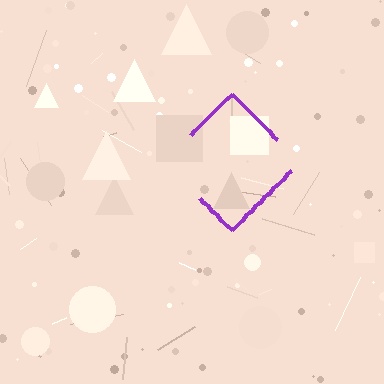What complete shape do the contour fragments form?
The contour fragments form a diamond.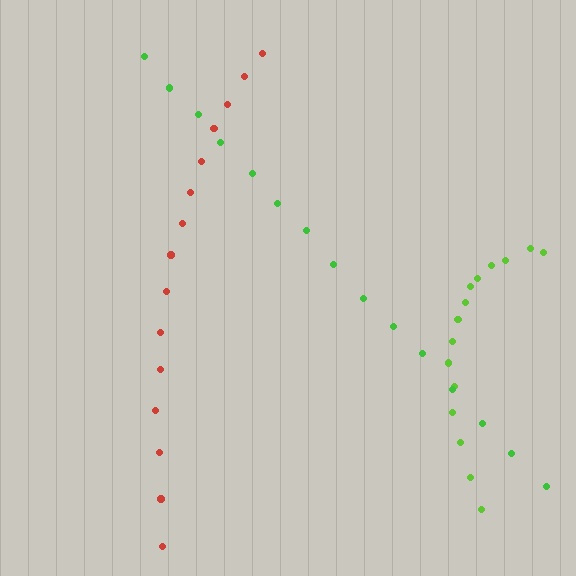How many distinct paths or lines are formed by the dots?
There are 3 distinct paths.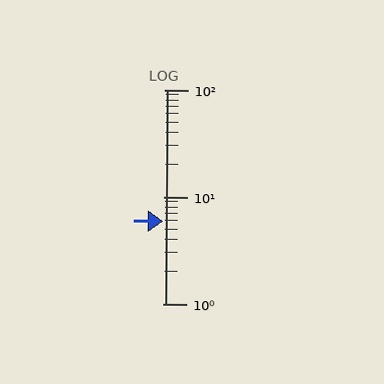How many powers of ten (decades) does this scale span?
The scale spans 2 decades, from 1 to 100.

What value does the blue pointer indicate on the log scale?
The pointer indicates approximately 5.9.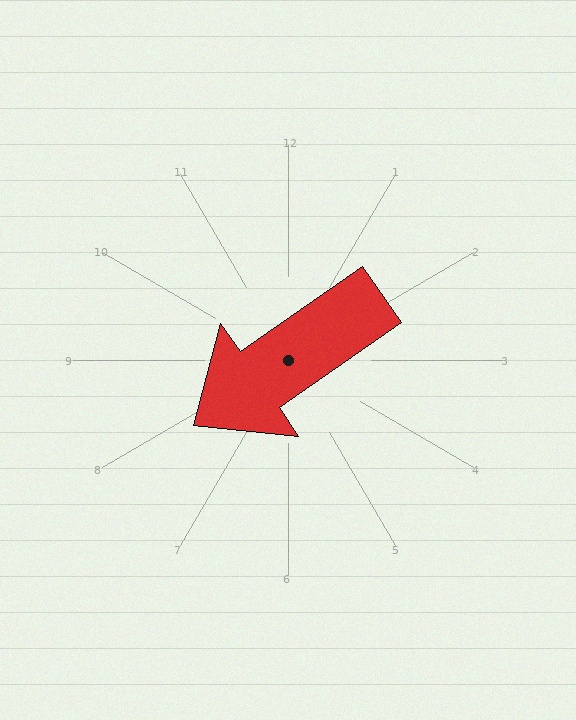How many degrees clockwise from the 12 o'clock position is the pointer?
Approximately 235 degrees.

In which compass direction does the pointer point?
Southwest.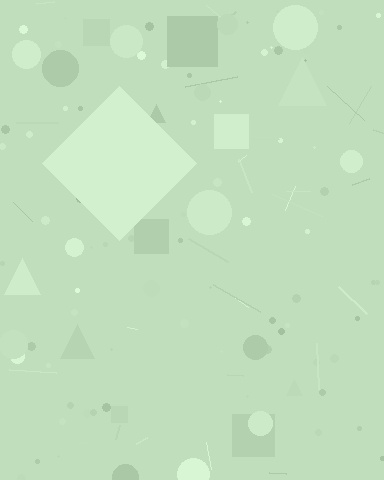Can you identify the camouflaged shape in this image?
The camouflaged shape is a diamond.